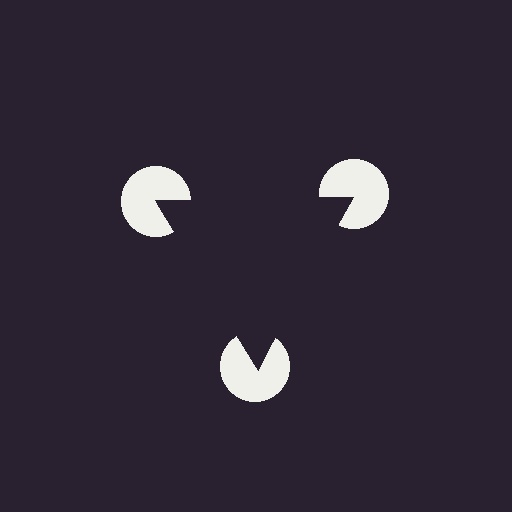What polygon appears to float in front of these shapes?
An illusory triangle — its edges are inferred from the aligned wedge cuts in the pac-man discs, not physically drawn.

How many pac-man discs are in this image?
There are 3 — one at each vertex of the illusory triangle.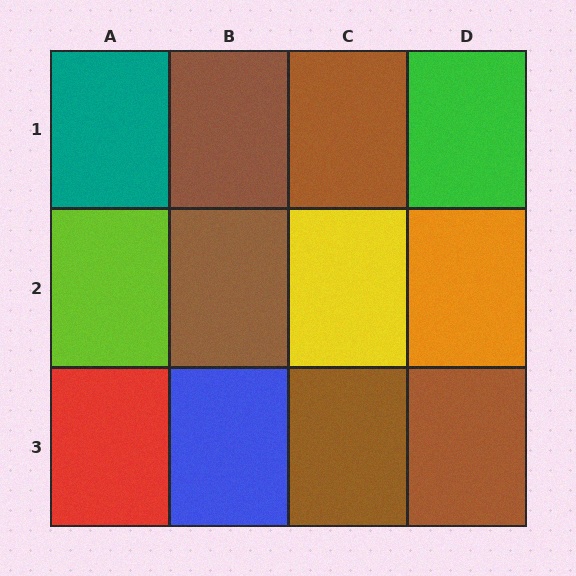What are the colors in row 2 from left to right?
Lime, brown, yellow, orange.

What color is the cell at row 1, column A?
Teal.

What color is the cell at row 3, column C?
Brown.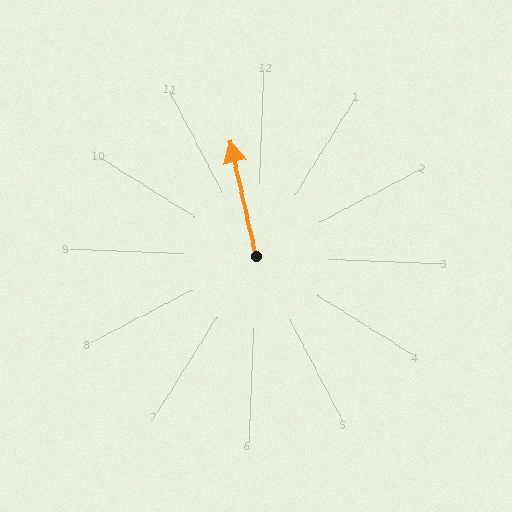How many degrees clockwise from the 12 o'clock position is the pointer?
Approximately 345 degrees.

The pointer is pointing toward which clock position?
Roughly 12 o'clock.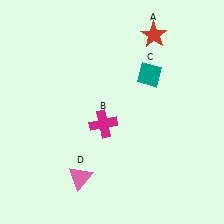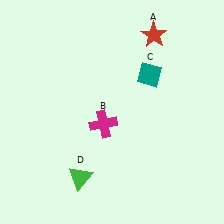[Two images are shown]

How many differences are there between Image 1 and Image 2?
There is 1 difference between the two images.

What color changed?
The triangle (D) changed from pink in Image 1 to green in Image 2.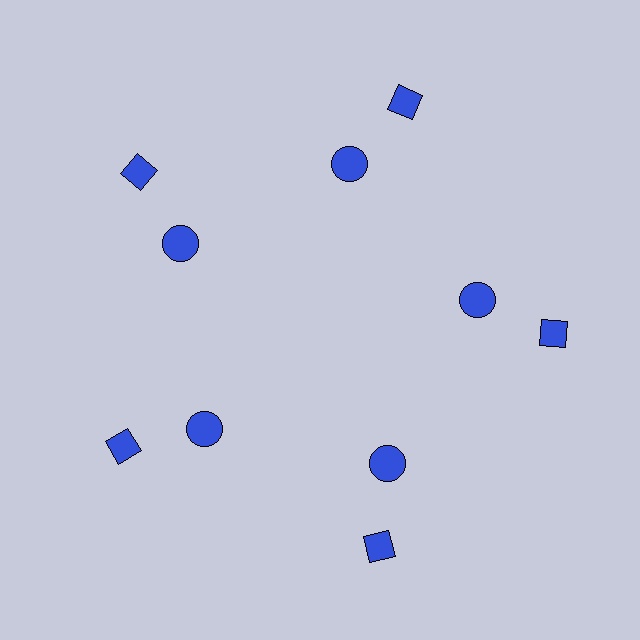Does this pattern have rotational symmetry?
Yes, this pattern has 5-fold rotational symmetry. It looks the same after rotating 72 degrees around the center.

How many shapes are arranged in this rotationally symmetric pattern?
There are 10 shapes, arranged in 5 groups of 2.